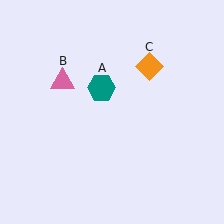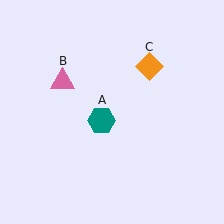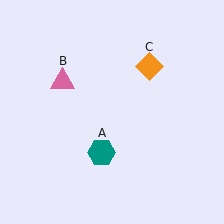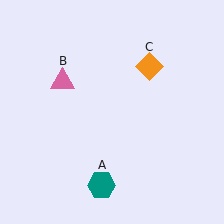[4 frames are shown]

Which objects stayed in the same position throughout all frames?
Pink triangle (object B) and orange diamond (object C) remained stationary.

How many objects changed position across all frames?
1 object changed position: teal hexagon (object A).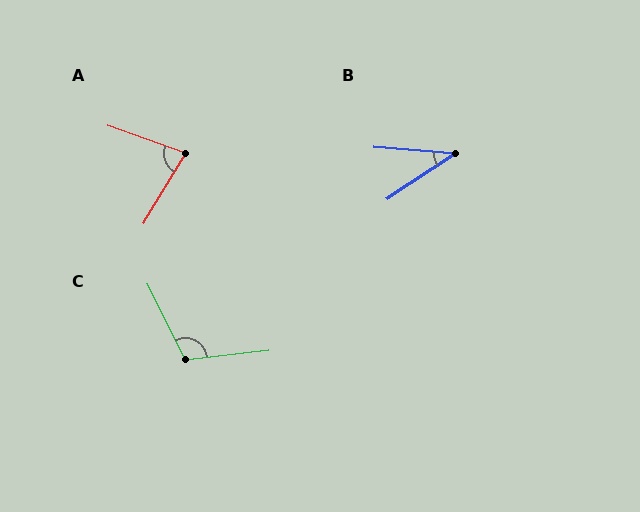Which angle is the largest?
C, at approximately 110 degrees.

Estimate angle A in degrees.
Approximately 78 degrees.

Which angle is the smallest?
B, at approximately 39 degrees.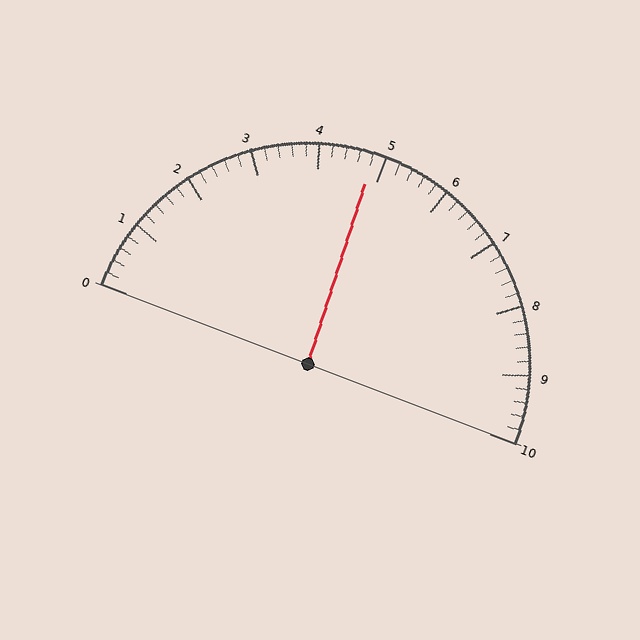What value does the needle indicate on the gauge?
The needle indicates approximately 4.8.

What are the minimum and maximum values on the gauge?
The gauge ranges from 0 to 10.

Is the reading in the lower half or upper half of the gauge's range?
The reading is in the lower half of the range (0 to 10).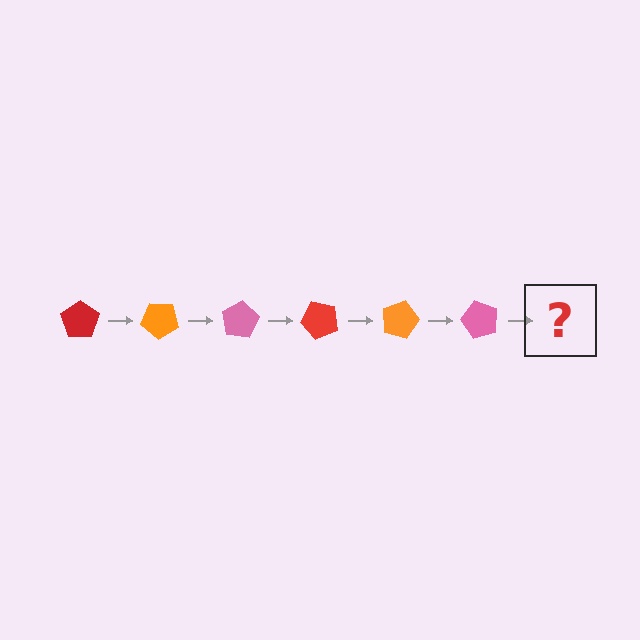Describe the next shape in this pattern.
It should be a red pentagon, rotated 240 degrees from the start.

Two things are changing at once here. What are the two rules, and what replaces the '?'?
The two rules are that it rotates 40 degrees each step and the color cycles through red, orange, and pink. The '?' should be a red pentagon, rotated 240 degrees from the start.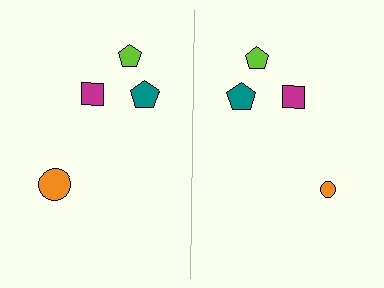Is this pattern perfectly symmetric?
No, the pattern is not perfectly symmetric. The orange circle on the right side has a different size than its mirror counterpart.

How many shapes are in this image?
There are 8 shapes in this image.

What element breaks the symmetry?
The orange circle on the right side has a different size than its mirror counterpart.